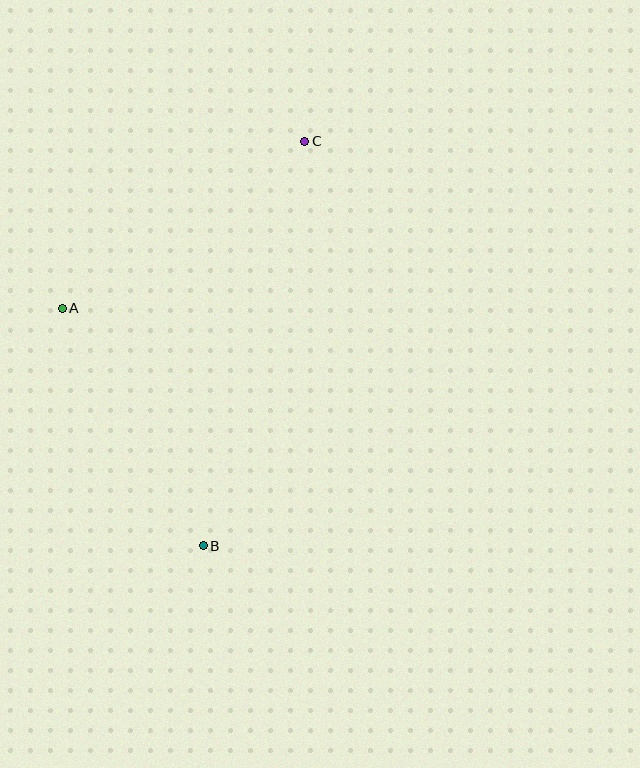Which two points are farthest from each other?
Points B and C are farthest from each other.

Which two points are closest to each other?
Points A and B are closest to each other.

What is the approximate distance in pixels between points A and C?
The distance between A and C is approximately 294 pixels.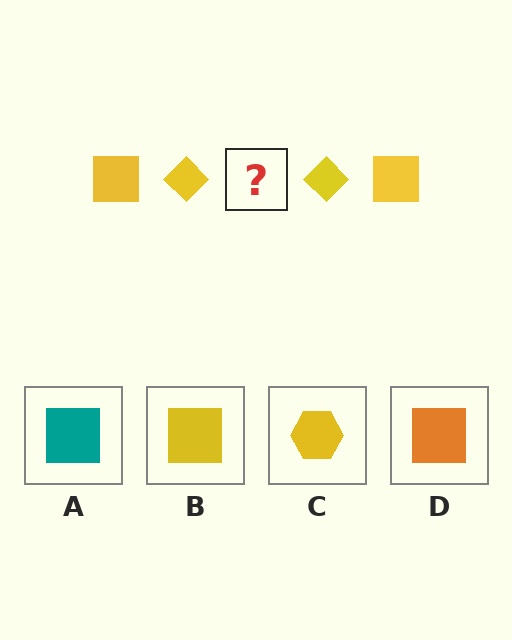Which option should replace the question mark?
Option B.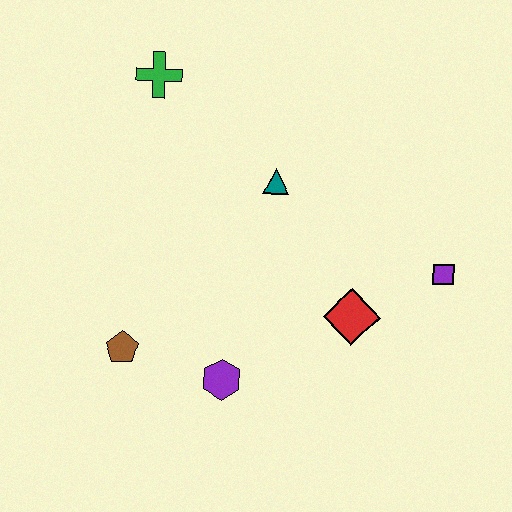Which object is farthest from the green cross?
The purple square is farthest from the green cross.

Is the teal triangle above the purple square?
Yes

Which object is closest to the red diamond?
The purple square is closest to the red diamond.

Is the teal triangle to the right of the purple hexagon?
Yes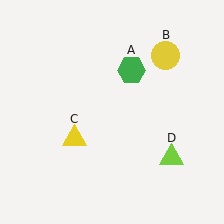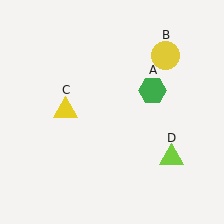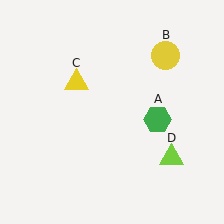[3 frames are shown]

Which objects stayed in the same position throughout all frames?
Yellow circle (object B) and lime triangle (object D) remained stationary.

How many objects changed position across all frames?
2 objects changed position: green hexagon (object A), yellow triangle (object C).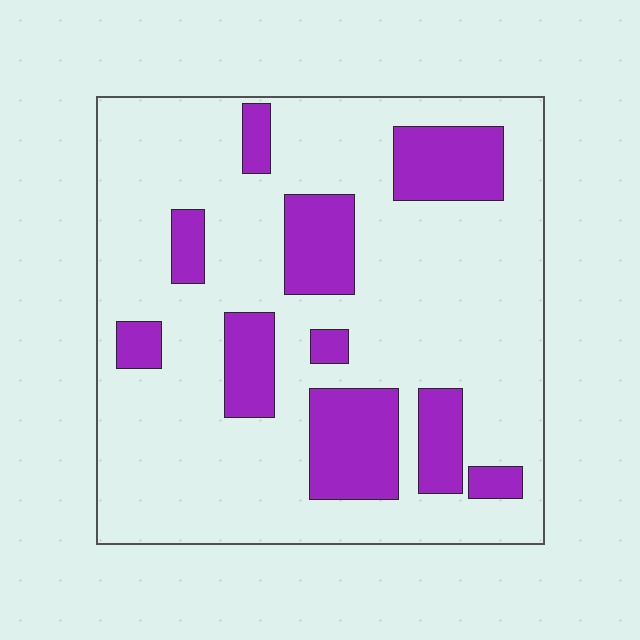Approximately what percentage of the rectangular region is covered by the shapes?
Approximately 25%.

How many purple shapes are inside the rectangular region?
10.